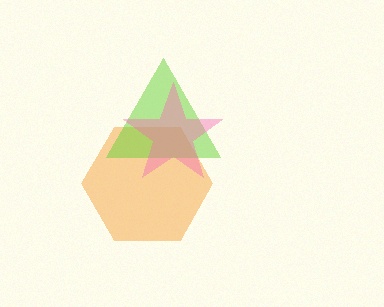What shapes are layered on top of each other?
The layered shapes are: an orange hexagon, a lime triangle, a pink star.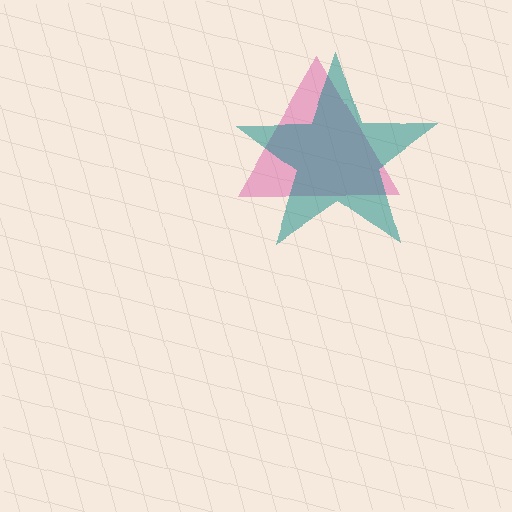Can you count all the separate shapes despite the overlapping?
Yes, there are 2 separate shapes.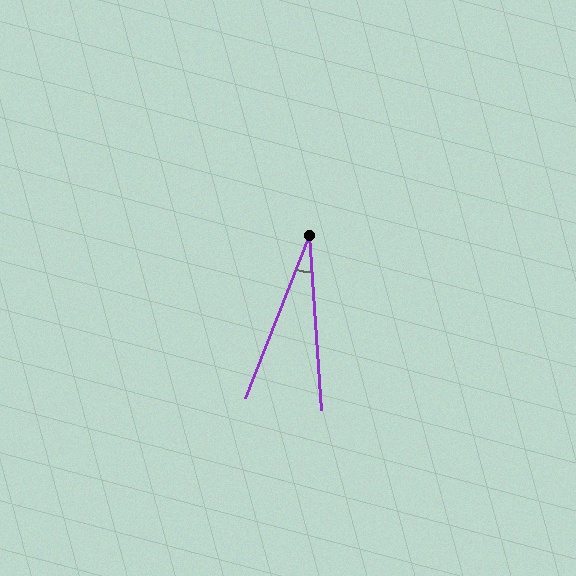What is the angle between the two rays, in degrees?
Approximately 25 degrees.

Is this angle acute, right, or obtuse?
It is acute.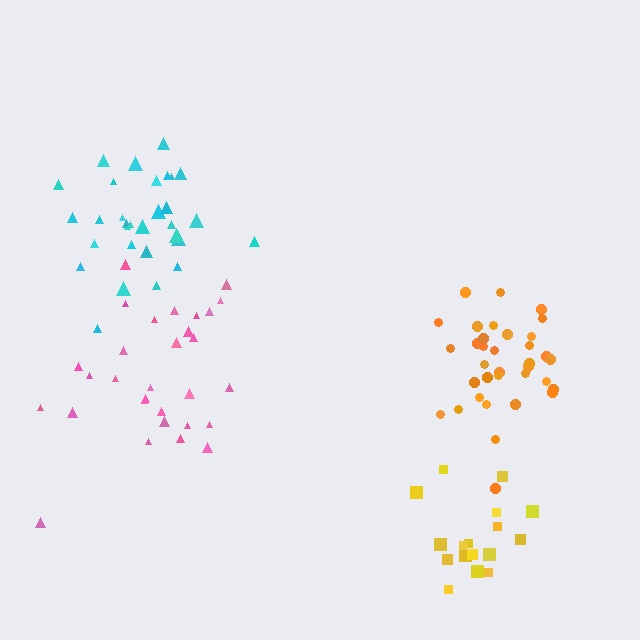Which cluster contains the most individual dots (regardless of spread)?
Orange (35).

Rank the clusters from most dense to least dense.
orange, cyan, yellow, pink.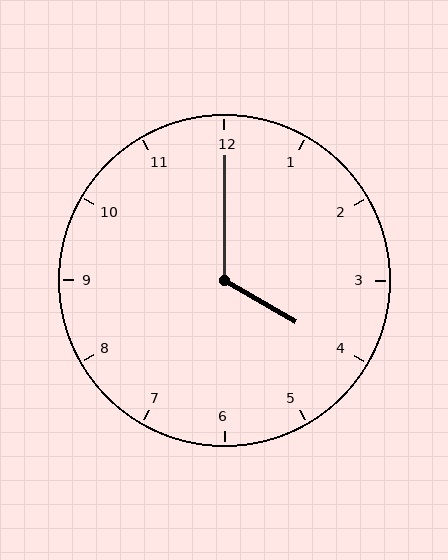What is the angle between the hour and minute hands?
Approximately 120 degrees.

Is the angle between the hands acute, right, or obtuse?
It is obtuse.